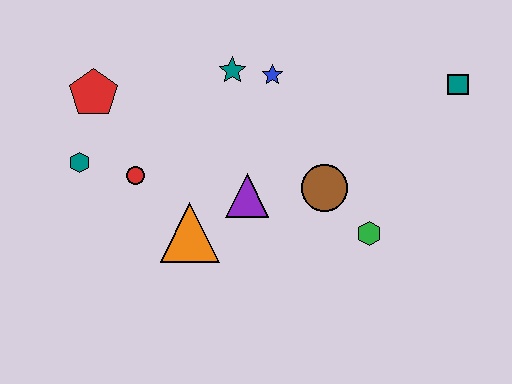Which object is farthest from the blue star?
The teal hexagon is farthest from the blue star.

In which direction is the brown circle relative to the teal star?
The brown circle is below the teal star.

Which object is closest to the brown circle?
The green hexagon is closest to the brown circle.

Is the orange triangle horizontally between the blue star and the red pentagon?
Yes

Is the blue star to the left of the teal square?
Yes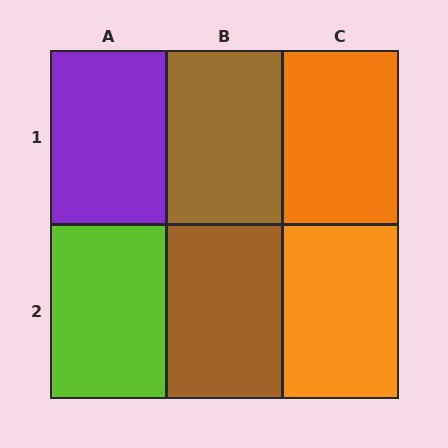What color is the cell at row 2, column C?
Orange.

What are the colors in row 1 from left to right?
Purple, brown, orange.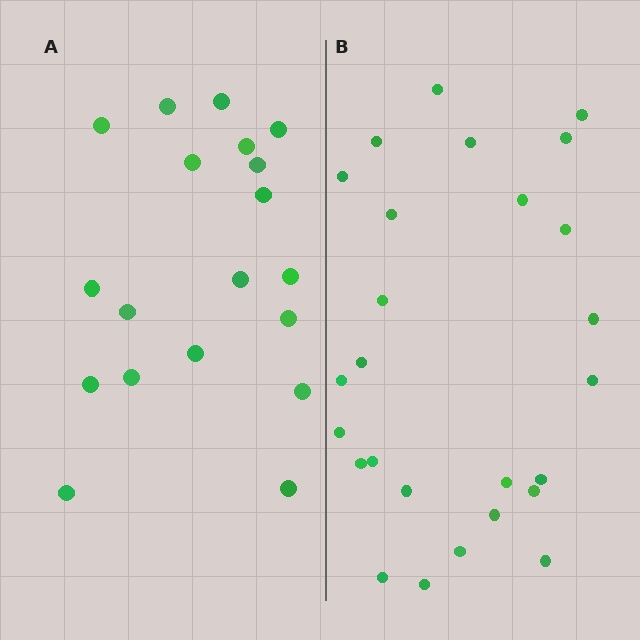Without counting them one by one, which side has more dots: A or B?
Region B (the right region) has more dots.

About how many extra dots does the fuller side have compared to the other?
Region B has roughly 8 or so more dots than region A.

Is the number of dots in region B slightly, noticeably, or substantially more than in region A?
Region B has noticeably more, but not dramatically so. The ratio is roughly 1.4 to 1.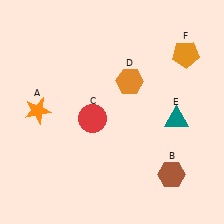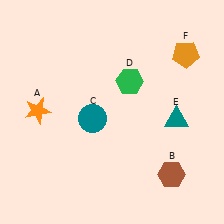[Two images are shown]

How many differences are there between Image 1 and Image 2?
There are 2 differences between the two images.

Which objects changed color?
C changed from red to teal. D changed from orange to green.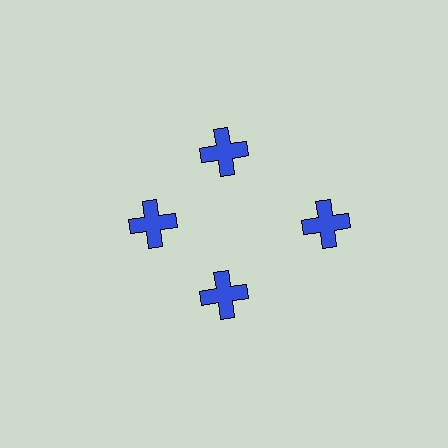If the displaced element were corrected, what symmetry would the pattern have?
It would have 4-fold rotational symmetry — the pattern would map onto itself every 90 degrees.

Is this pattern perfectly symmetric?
No. The 4 blue crosses are arranged in a ring, but one element near the 3 o'clock position is pushed outward from the center, breaking the 4-fold rotational symmetry.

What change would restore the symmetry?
The symmetry would be restored by moving it inward, back onto the ring so that all 4 crosses sit at equal angles and equal distance from the center.